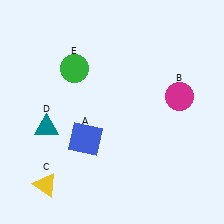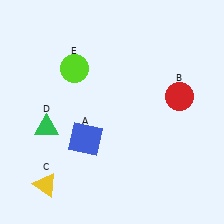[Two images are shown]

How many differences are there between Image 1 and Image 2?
There are 3 differences between the two images.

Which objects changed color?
B changed from magenta to red. D changed from teal to green. E changed from green to lime.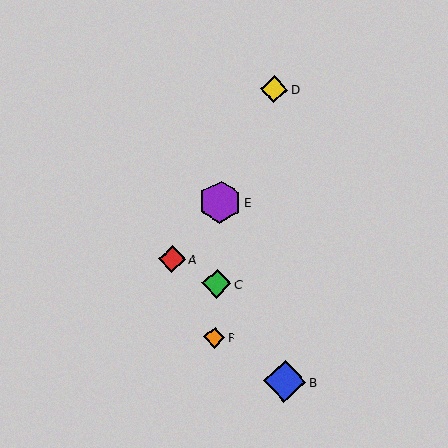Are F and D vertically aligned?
No, F is at x≈214 and D is at x≈274.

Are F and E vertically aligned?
Yes, both are at x≈214.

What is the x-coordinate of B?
Object B is at x≈285.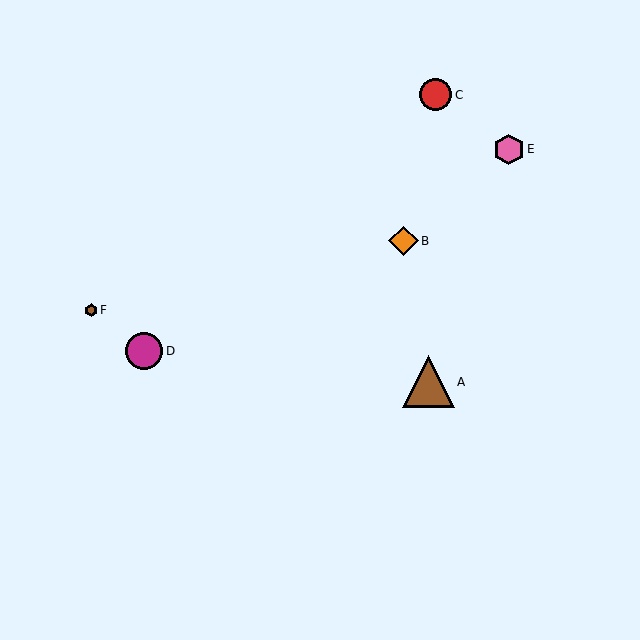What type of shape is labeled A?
Shape A is a brown triangle.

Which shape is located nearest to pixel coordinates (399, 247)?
The orange diamond (labeled B) at (403, 241) is nearest to that location.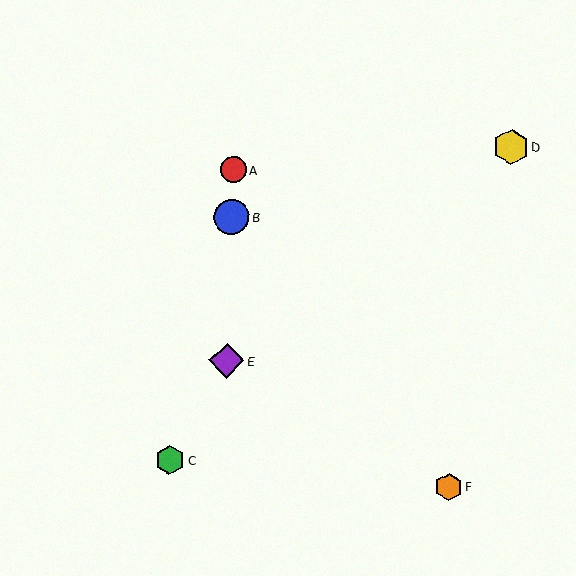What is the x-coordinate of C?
Object C is at x≈170.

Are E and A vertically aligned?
Yes, both are at x≈227.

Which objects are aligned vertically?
Objects A, B, E are aligned vertically.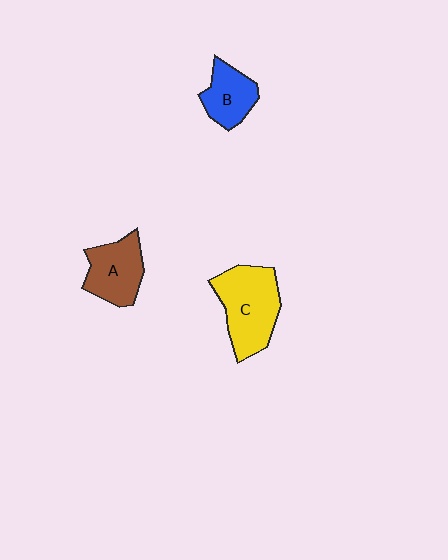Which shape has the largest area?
Shape C (yellow).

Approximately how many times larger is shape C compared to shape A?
Approximately 1.4 times.